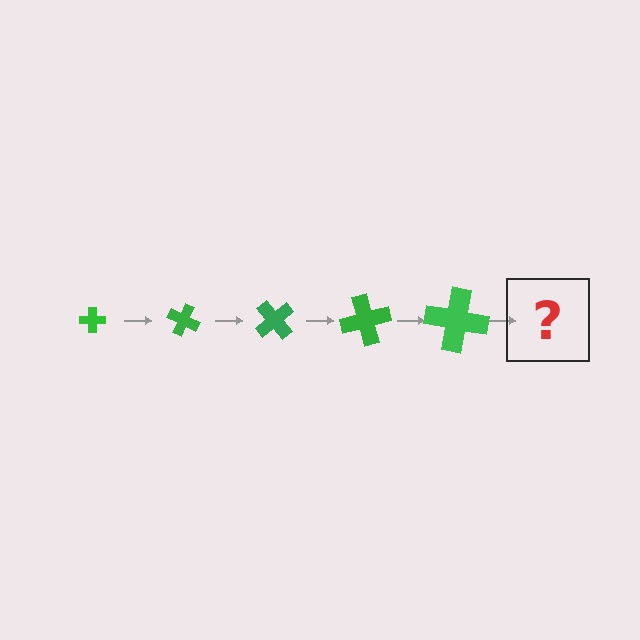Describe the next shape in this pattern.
It should be a cross, larger than the previous one and rotated 125 degrees from the start.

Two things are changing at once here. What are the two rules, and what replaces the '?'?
The two rules are that the cross grows larger each step and it rotates 25 degrees each step. The '?' should be a cross, larger than the previous one and rotated 125 degrees from the start.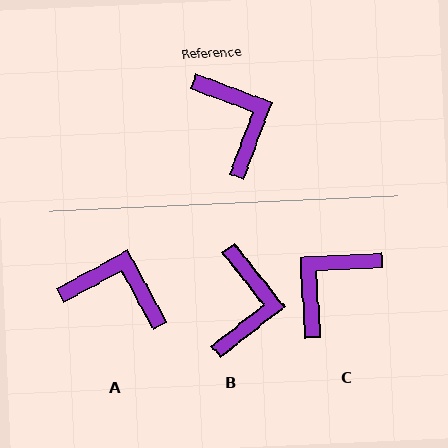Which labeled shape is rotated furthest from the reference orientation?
C, about 114 degrees away.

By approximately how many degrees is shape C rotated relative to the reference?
Approximately 114 degrees counter-clockwise.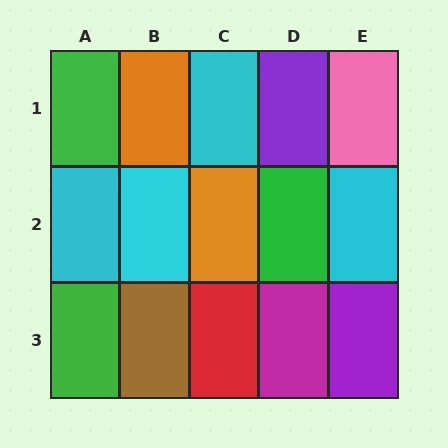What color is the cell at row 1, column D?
Purple.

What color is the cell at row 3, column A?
Green.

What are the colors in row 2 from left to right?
Cyan, cyan, orange, green, cyan.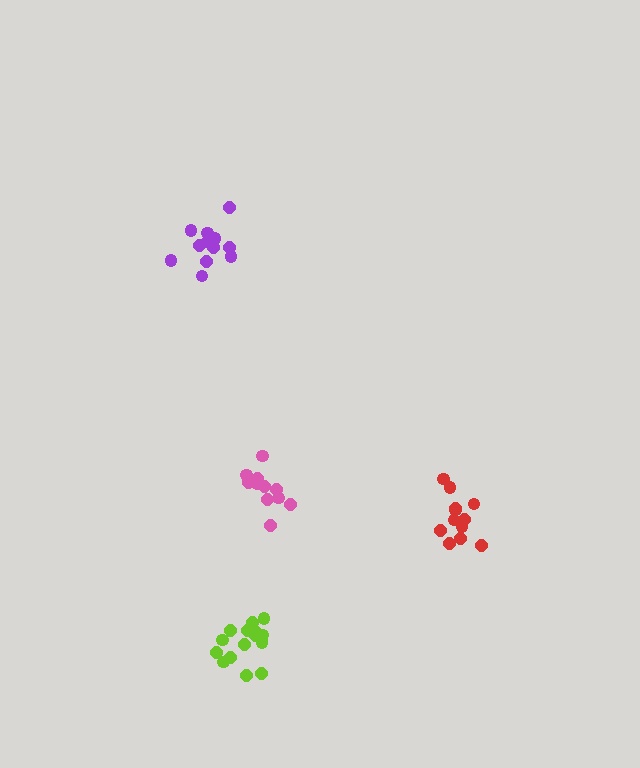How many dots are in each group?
Group 1: 12 dots, Group 2: 16 dots, Group 3: 13 dots, Group 4: 12 dots (53 total).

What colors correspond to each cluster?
The clusters are colored: red, lime, purple, pink.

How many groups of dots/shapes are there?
There are 4 groups.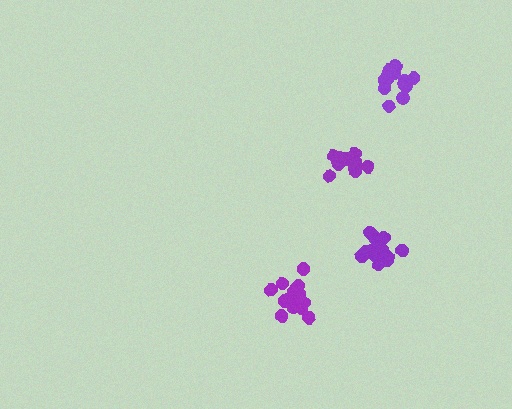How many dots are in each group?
Group 1: 19 dots, Group 2: 13 dots, Group 3: 19 dots, Group 4: 17 dots (68 total).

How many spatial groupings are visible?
There are 4 spatial groupings.